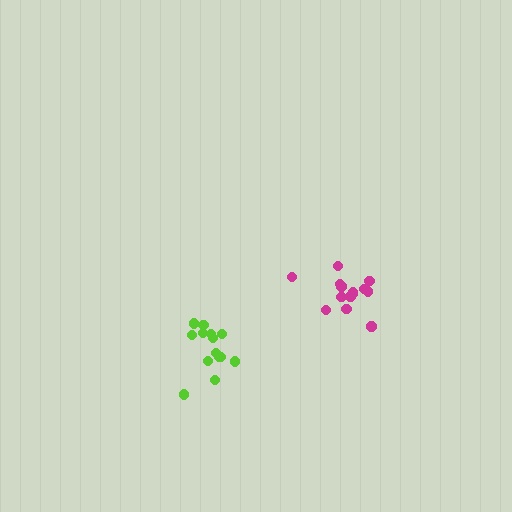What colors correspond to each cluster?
The clusters are colored: lime, magenta.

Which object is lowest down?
The lime cluster is bottommost.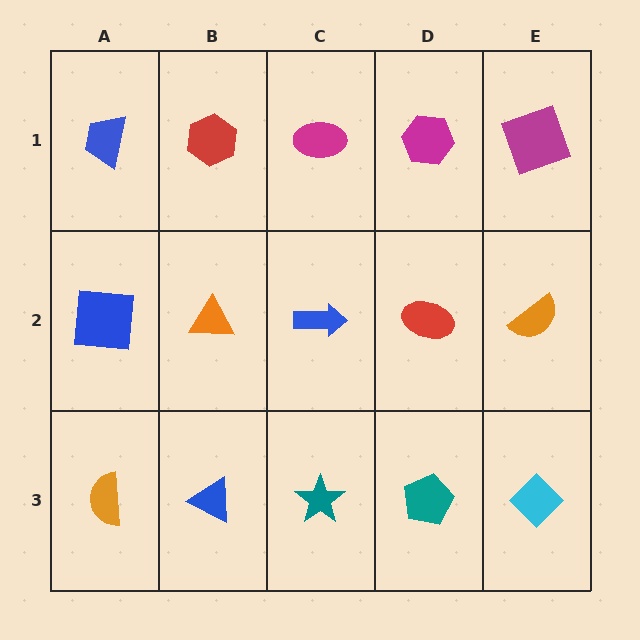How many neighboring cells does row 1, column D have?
3.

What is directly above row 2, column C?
A magenta ellipse.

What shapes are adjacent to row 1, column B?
An orange triangle (row 2, column B), a blue trapezoid (row 1, column A), a magenta ellipse (row 1, column C).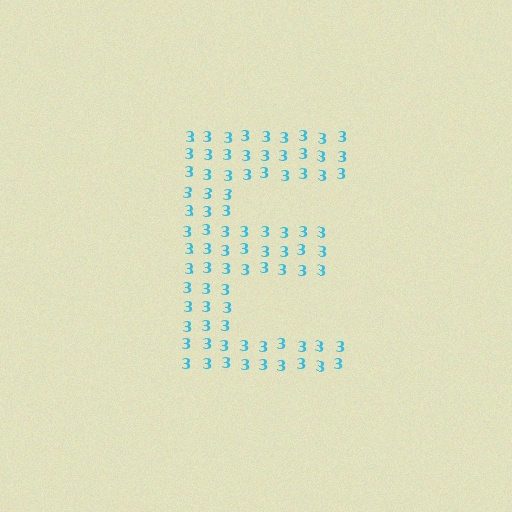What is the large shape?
The large shape is the letter E.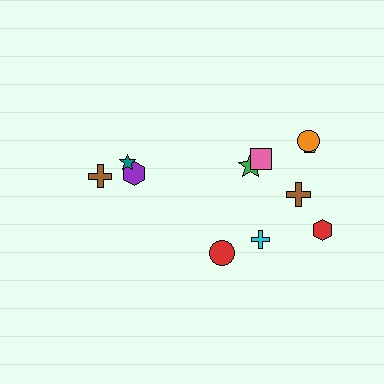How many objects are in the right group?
There are 8 objects.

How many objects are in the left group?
There are 3 objects.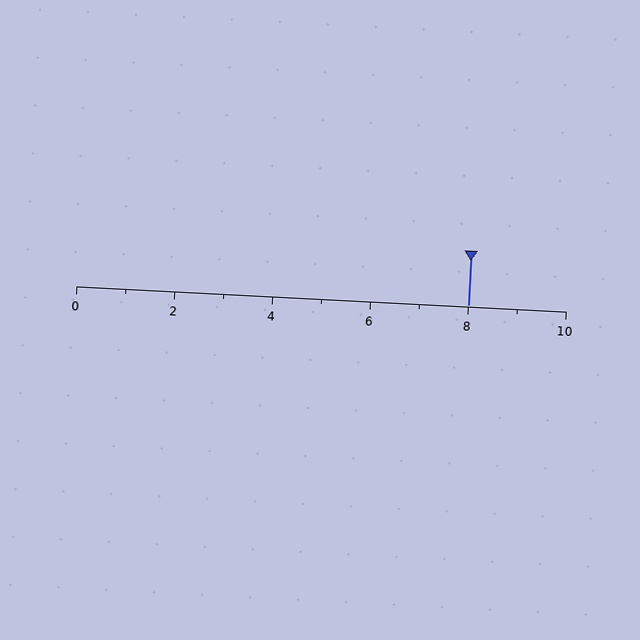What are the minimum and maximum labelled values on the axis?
The axis runs from 0 to 10.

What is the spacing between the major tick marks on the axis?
The major ticks are spaced 2 apart.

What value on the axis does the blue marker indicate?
The marker indicates approximately 8.